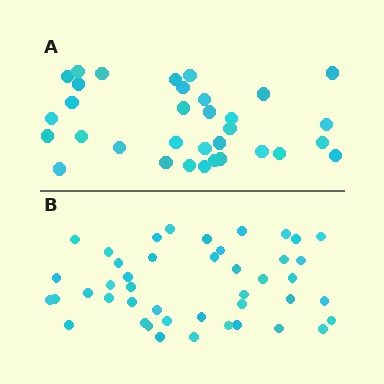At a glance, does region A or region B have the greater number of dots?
Region B (the bottom region) has more dots.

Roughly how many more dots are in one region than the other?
Region B has roughly 12 or so more dots than region A.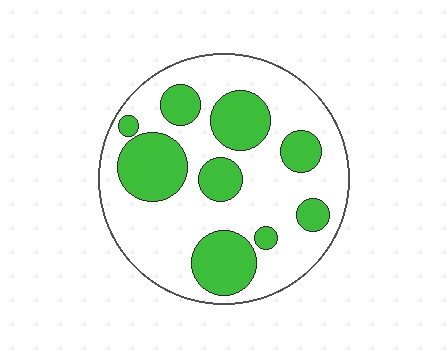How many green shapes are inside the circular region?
9.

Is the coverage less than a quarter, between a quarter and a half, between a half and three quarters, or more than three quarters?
Between a quarter and a half.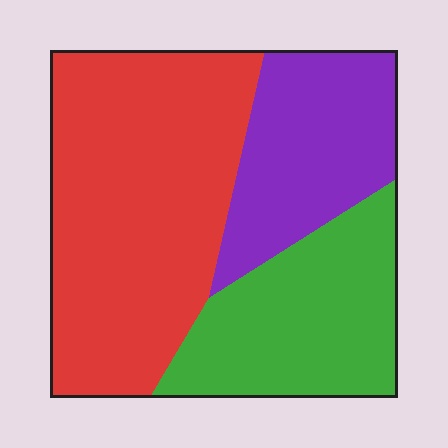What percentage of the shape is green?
Green covers 27% of the shape.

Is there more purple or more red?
Red.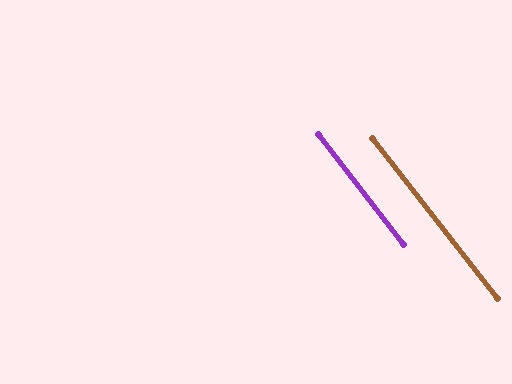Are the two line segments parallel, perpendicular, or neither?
Parallel — their directions differ by only 0.5°.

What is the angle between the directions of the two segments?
Approximately 1 degree.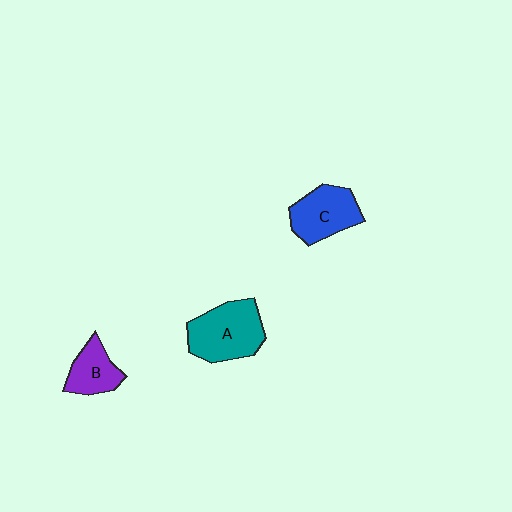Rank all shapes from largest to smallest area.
From largest to smallest: A (teal), C (blue), B (purple).